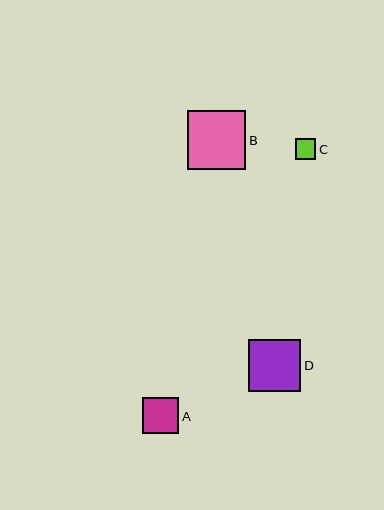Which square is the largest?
Square B is the largest with a size of approximately 58 pixels.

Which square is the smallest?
Square C is the smallest with a size of approximately 21 pixels.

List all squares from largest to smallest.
From largest to smallest: B, D, A, C.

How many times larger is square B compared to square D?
Square B is approximately 1.1 times the size of square D.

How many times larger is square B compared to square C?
Square B is approximately 2.8 times the size of square C.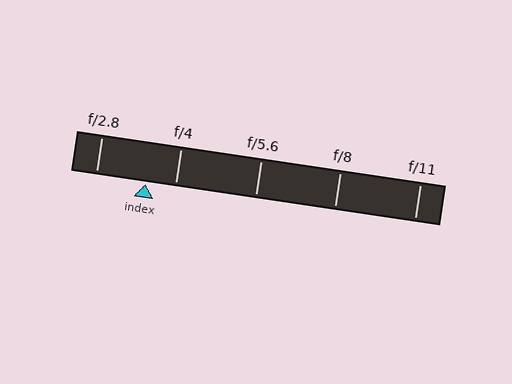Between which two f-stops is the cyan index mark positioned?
The index mark is between f/2.8 and f/4.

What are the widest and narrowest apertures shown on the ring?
The widest aperture shown is f/2.8 and the narrowest is f/11.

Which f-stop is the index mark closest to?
The index mark is closest to f/4.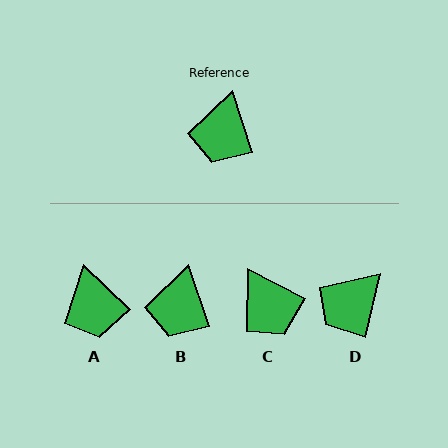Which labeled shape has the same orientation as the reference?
B.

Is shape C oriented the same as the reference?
No, it is off by about 45 degrees.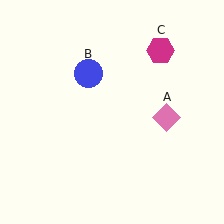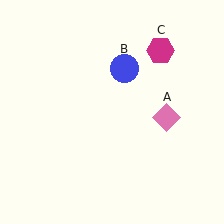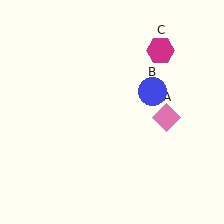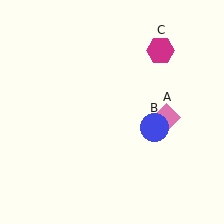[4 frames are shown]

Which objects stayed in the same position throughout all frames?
Pink diamond (object A) and magenta hexagon (object C) remained stationary.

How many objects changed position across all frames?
1 object changed position: blue circle (object B).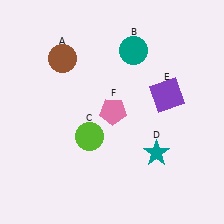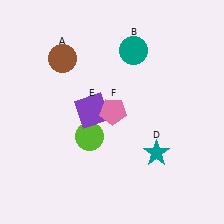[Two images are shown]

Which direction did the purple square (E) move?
The purple square (E) moved left.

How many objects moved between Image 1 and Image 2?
1 object moved between the two images.